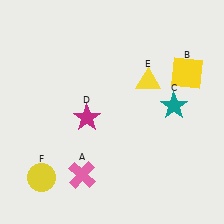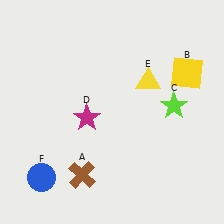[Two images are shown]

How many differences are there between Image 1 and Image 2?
There are 3 differences between the two images.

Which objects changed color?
A changed from pink to brown. C changed from teal to lime. F changed from yellow to blue.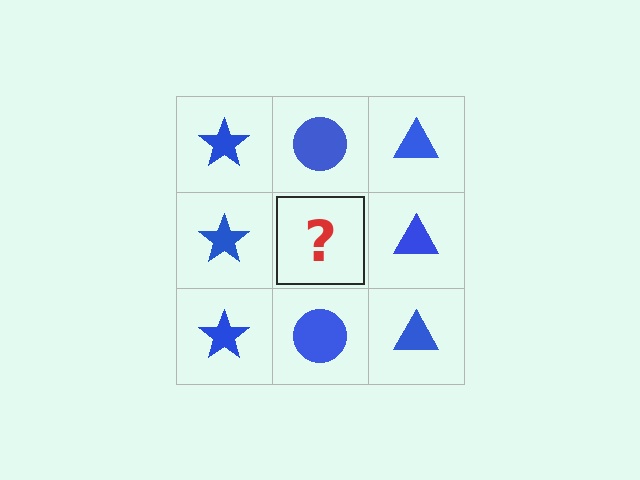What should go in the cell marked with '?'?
The missing cell should contain a blue circle.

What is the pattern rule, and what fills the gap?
The rule is that each column has a consistent shape. The gap should be filled with a blue circle.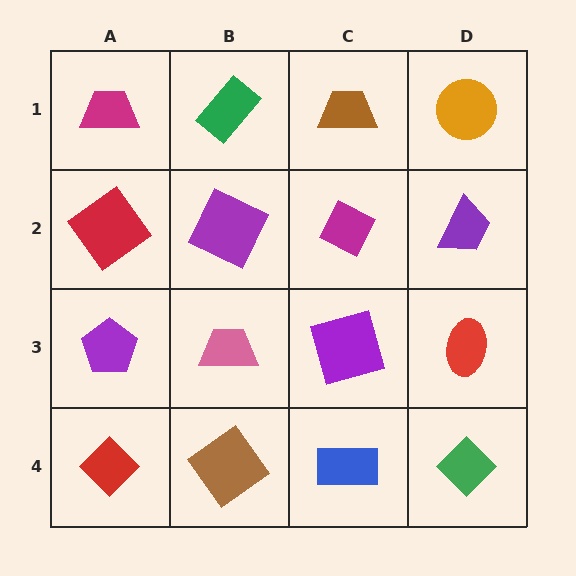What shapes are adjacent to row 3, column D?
A purple trapezoid (row 2, column D), a green diamond (row 4, column D), a purple square (row 3, column C).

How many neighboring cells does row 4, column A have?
2.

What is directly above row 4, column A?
A purple pentagon.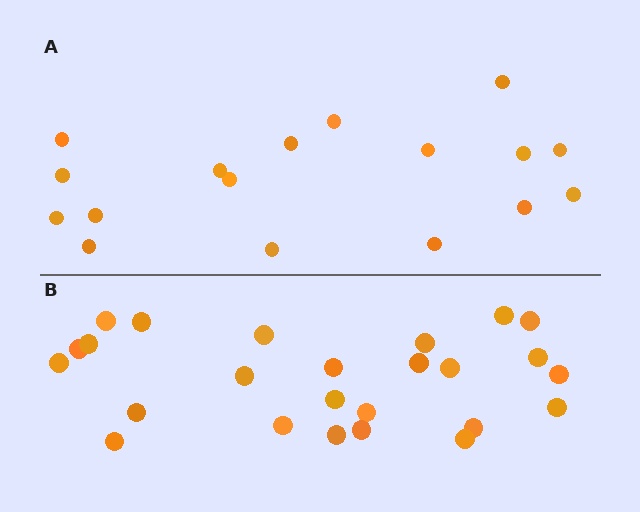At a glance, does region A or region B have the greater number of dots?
Region B (the bottom region) has more dots.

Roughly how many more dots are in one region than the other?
Region B has roughly 8 or so more dots than region A.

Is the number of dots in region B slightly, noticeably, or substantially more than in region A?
Region B has substantially more. The ratio is roughly 1.5 to 1.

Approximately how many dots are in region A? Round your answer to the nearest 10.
About 20 dots. (The exact count is 17, which rounds to 20.)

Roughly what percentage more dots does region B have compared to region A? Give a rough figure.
About 45% more.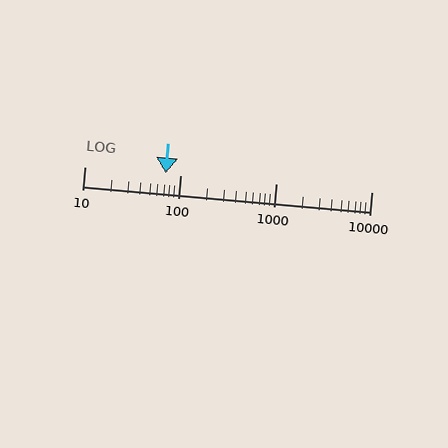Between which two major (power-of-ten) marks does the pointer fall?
The pointer is between 10 and 100.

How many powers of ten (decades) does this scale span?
The scale spans 3 decades, from 10 to 10000.